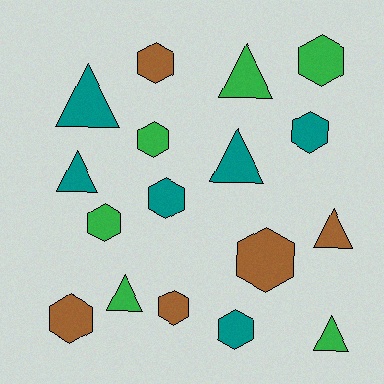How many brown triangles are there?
There is 1 brown triangle.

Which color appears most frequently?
Teal, with 6 objects.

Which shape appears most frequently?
Hexagon, with 10 objects.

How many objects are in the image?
There are 17 objects.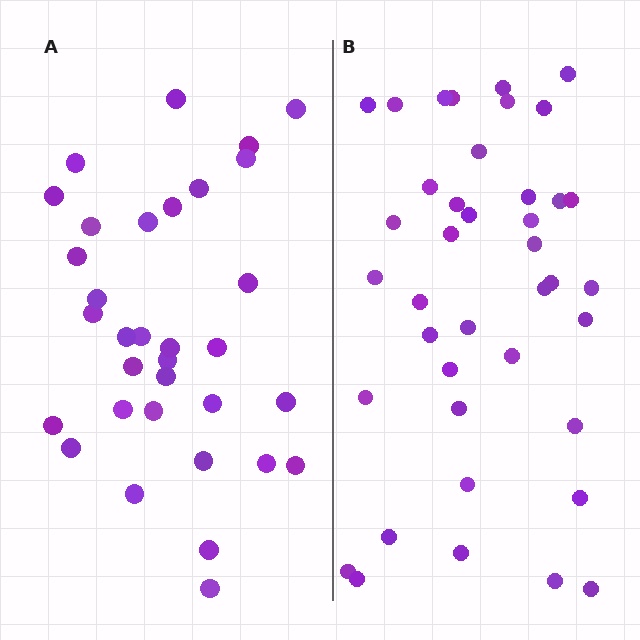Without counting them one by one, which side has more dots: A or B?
Region B (the right region) has more dots.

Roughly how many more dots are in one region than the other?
Region B has roughly 8 or so more dots than region A.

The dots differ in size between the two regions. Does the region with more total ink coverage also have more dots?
No. Region A has more total ink coverage because its dots are larger, but region B actually contains more individual dots. Total area can be misleading — the number of items is what matters here.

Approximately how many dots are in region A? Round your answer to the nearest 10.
About 30 dots. (The exact count is 33, which rounds to 30.)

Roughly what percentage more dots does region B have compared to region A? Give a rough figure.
About 20% more.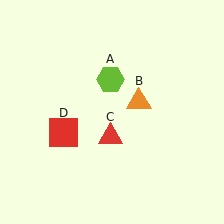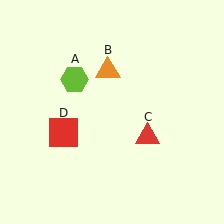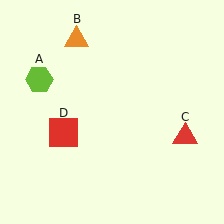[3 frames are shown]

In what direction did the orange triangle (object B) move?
The orange triangle (object B) moved up and to the left.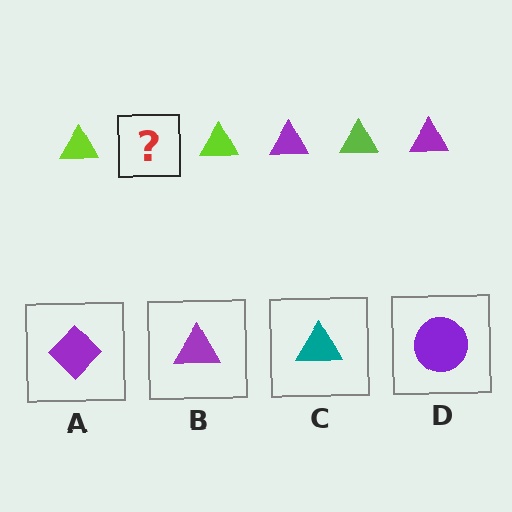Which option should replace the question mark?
Option B.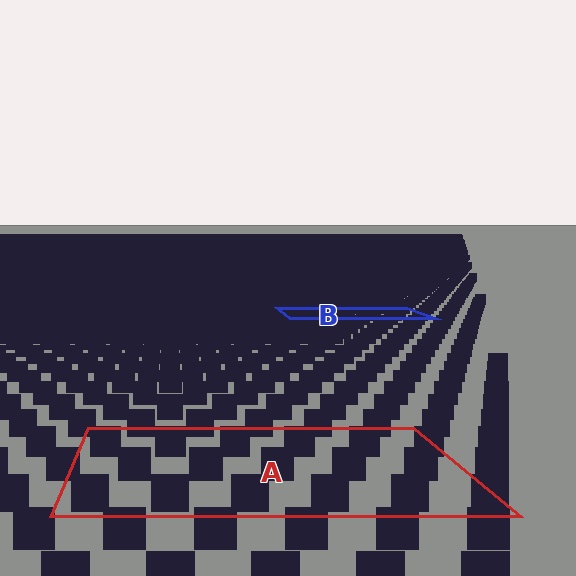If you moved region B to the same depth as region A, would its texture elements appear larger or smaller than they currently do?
They would appear larger. At a closer depth, the same texture elements are projected at a bigger on-screen size.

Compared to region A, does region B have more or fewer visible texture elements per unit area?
Region B has more texture elements per unit area — they are packed more densely because it is farther away.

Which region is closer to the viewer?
Region A is closer. The texture elements there are larger and more spread out.